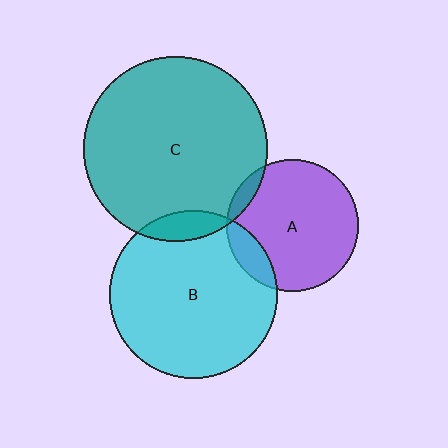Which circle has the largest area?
Circle C (teal).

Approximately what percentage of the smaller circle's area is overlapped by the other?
Approximately 5%.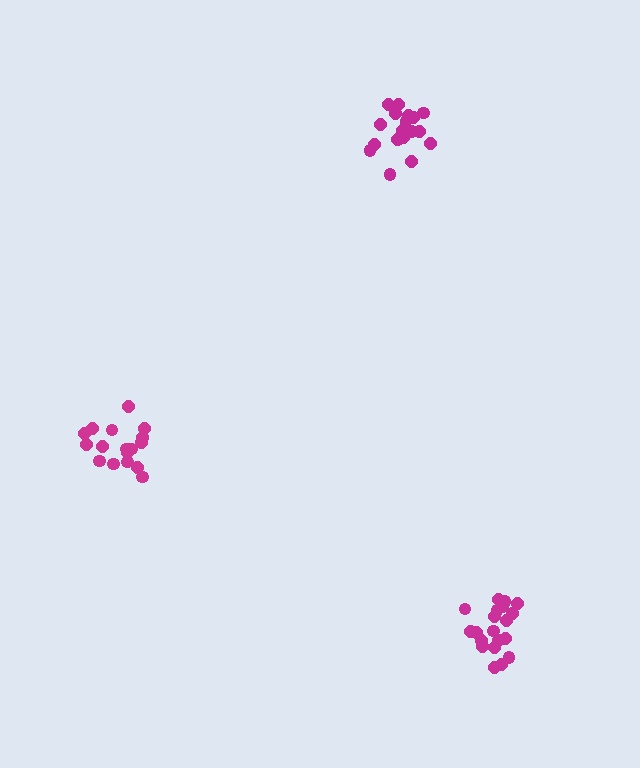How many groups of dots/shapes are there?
There are 3 groups.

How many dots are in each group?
Group 1: 17 dots, Group 2: 20 dots, Group 3: 19 dots (56 total).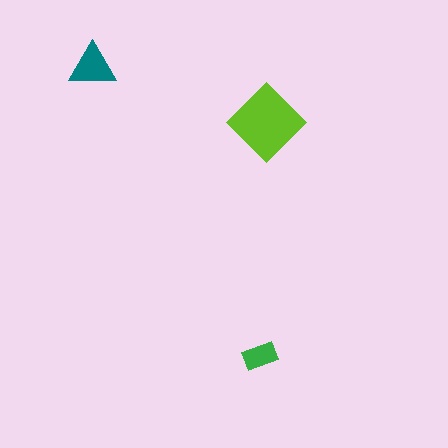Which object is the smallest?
The green rectangle.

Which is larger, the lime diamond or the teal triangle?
The lime diamond.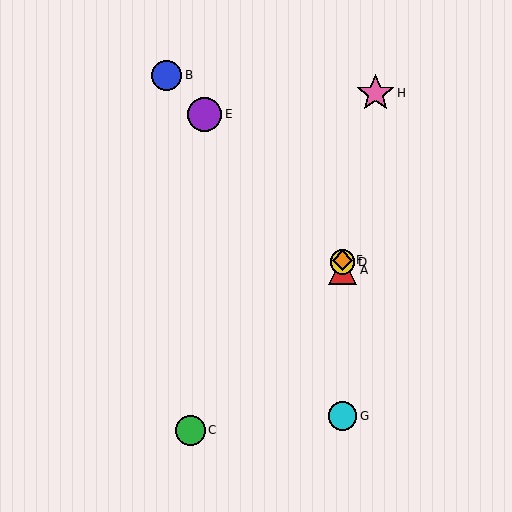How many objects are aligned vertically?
4 objects (A, D, F, G) are aligned vertically.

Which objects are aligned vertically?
Objects A, D, F, G are aligned vertically.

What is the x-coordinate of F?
Object F is at x≈343.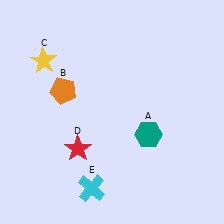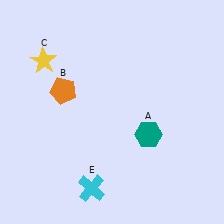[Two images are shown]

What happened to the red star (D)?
The red star (D) was removed in Image 2. It was in the bottom-left area of Image 1.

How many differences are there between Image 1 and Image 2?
There is 1 difference between the two images.